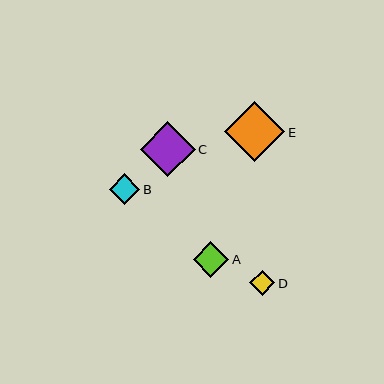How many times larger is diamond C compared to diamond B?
Diamond C is approximately 1.8 times the size of diamond B.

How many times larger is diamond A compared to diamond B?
Diamond A is approximately 1.2 times the size of diamond B.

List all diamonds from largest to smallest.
From largest to smallest: E, C, A, B, D.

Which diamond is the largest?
Diamond E is the largest with a size of approximately 60 pixels.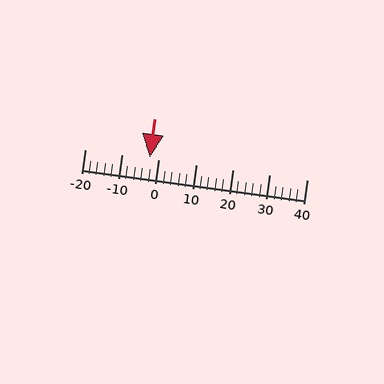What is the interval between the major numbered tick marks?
The major tick marks are spaced 10 units apart.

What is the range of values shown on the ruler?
The ruler shows values from -20 to 40.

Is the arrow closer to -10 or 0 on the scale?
The arrow is closer to 0.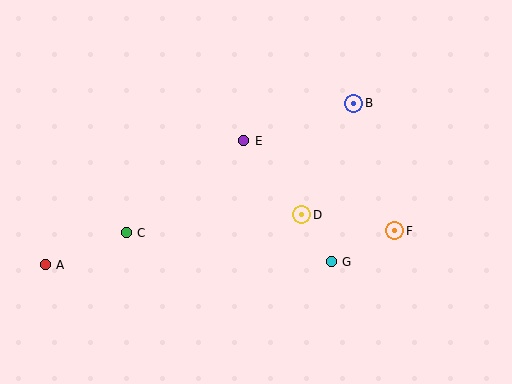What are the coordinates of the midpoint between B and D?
The midpoint between B and D is at (328, 159).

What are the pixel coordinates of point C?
Point C is at (126, 233).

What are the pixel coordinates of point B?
Point B is at (354, 103).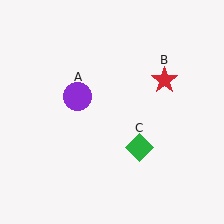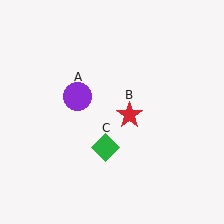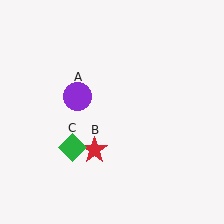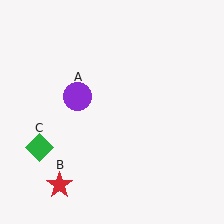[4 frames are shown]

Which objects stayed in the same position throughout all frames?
Purple circle (object A) remained stationary.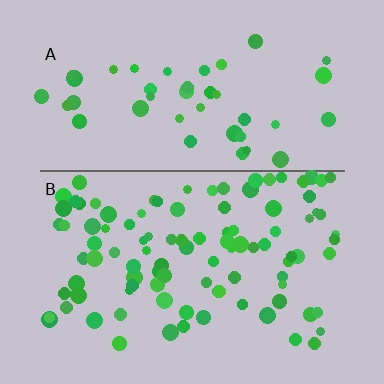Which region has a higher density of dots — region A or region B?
B (the bottom).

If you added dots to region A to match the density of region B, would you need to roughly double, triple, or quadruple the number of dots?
Approximately double.